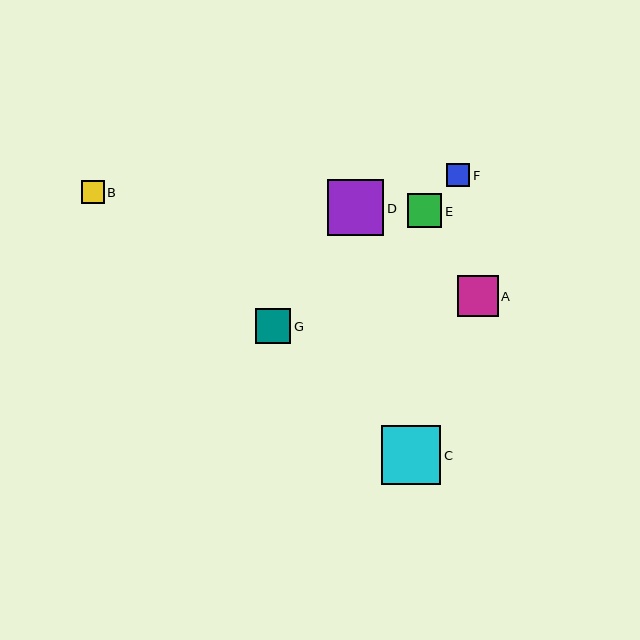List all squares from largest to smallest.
From largest to smallest: C, D, A, G, E, F, B.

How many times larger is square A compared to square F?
Square A is approximately 1.7 times the size of square F.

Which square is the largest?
Square C is the largest with a size of approximately 59 pixels.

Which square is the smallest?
Square B is the smallest with a size of approximately 23 pixels.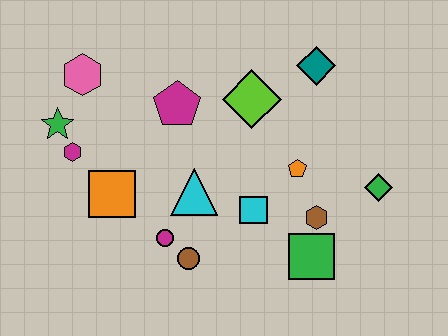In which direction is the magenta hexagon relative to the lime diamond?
The magenta hexagon is to the left of the lime diamond.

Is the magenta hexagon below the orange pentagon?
No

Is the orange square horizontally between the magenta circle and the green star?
Yes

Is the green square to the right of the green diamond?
No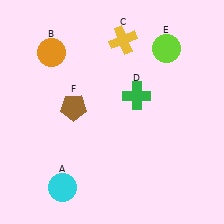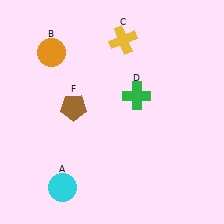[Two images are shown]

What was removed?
The lime circle (E) was removed in Image 2.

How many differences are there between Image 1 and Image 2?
There is 1 difference between the two images.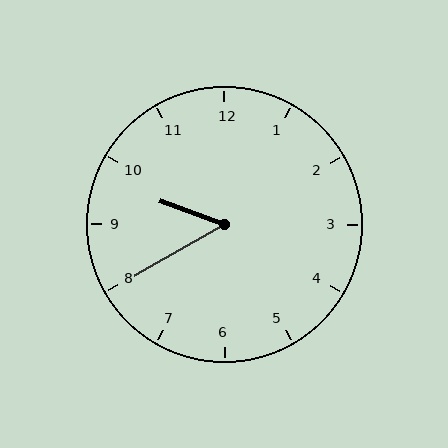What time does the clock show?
9:40.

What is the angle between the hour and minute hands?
Approximately 50 degrees.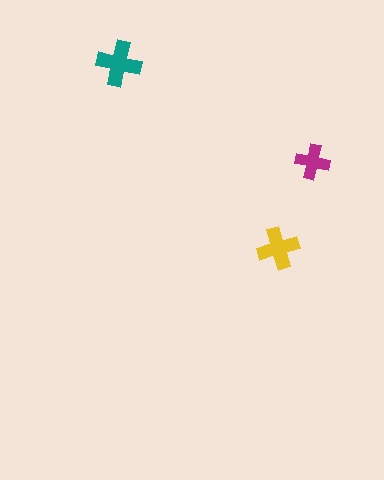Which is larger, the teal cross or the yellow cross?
The teal one.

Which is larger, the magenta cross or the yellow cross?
The yellow one.